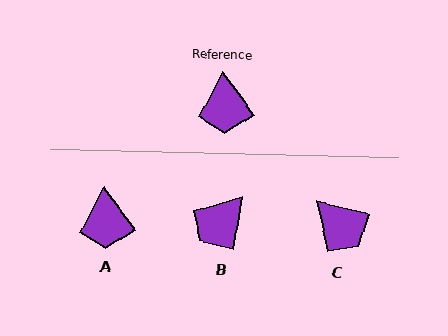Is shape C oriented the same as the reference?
No, it is off by about 41 degrees.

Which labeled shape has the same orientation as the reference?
A.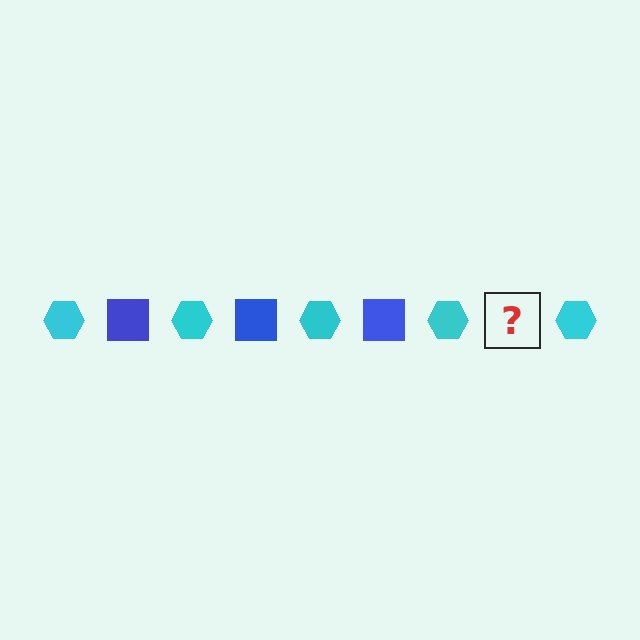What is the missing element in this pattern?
The missing element is a blue square.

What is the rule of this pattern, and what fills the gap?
The rule is that the pattern alternates between cyan hexagon and blue square. The gap should be filled with a blue square.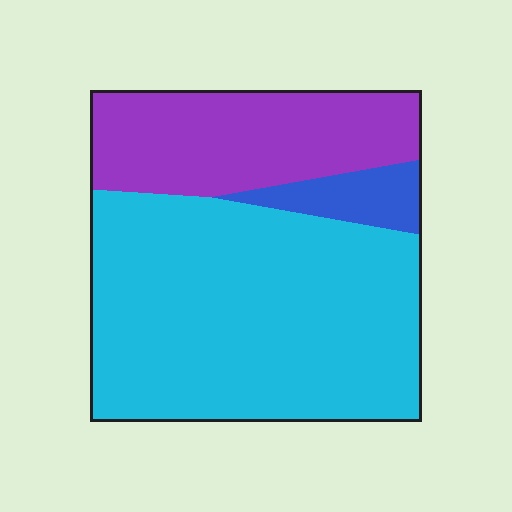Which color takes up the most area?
Cyan, at roughly 65%.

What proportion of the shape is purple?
Purple covers about 30% of the shape.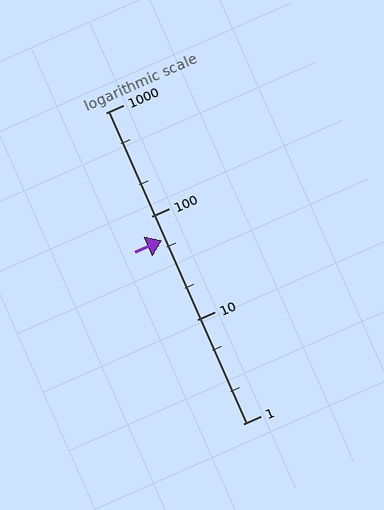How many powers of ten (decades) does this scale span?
The scale spans 3 decades, from 1 to 1000.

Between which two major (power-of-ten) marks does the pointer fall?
The pointer is between 10 and 100.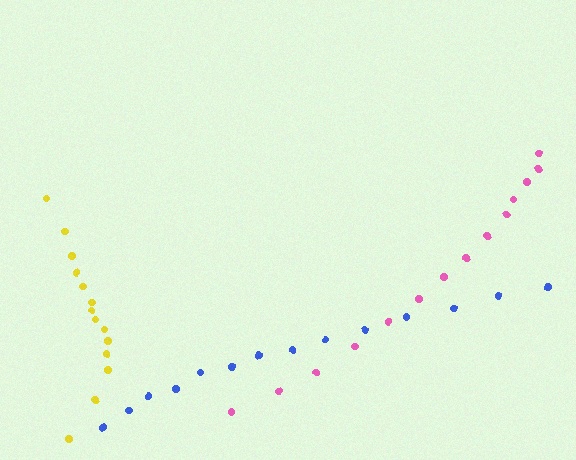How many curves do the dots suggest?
There are 3 distinct paths.